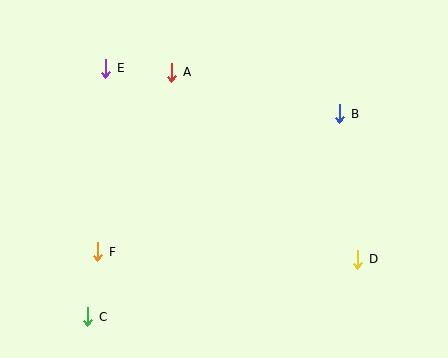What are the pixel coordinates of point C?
Point C is at (88, 317).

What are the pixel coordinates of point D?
Point D is at (358, 259).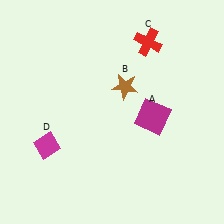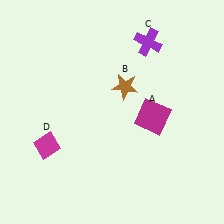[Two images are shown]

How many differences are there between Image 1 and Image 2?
There is 1 difference between the two images.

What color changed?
The cross (C) changed from red in Image 1 to purple in Image 2.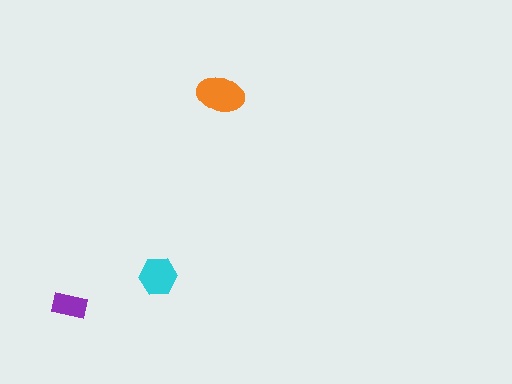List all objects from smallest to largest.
The purple rectangle, the cyan hexagon, the orange ellipse.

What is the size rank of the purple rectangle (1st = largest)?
3rd.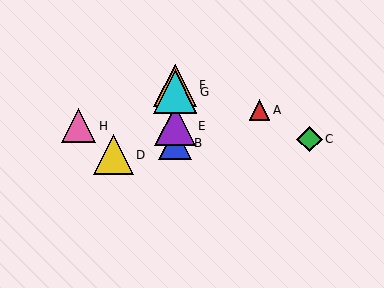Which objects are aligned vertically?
Objects B, E, F, G are aligned vertically.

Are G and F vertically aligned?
Yes, both are at x≈175.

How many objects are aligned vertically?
4 objects (B, E, F, G) are aligned vertically.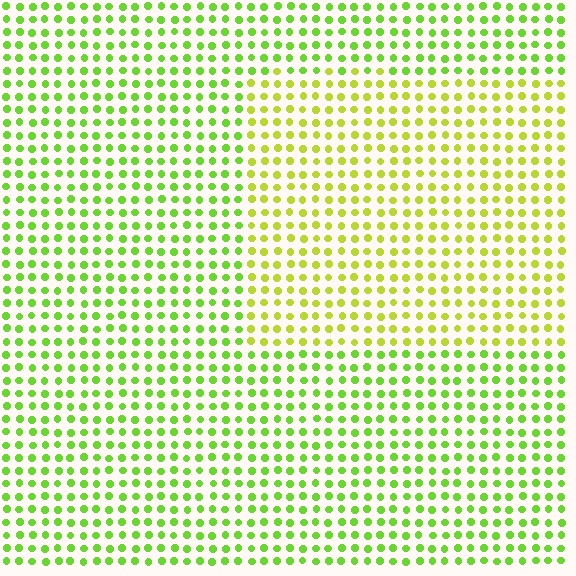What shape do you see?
I see a rectangle.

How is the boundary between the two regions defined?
The boundary is defined purely by a slight shift in hue (about 29 degrees). Spacing, size, and orientation are identical on both sides.